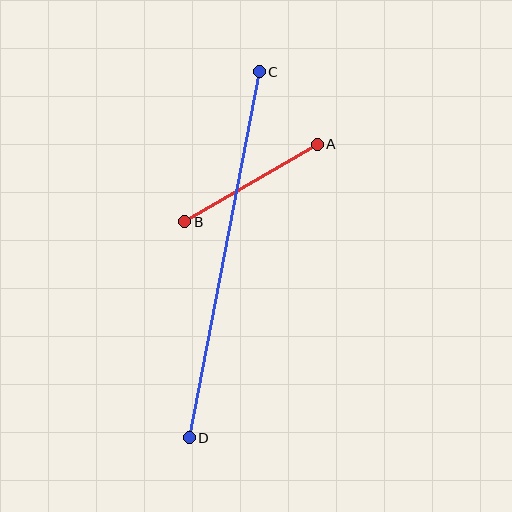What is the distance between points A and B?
The distance is approximately 153 pixels.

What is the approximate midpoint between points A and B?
The midpoint is at approximately (251, 183) pixels.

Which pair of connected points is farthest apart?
Points C and D are farthest apart.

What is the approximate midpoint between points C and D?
The midpoint is at approximately (224, 255) pixels.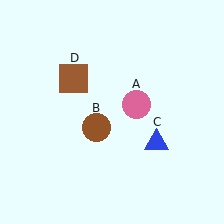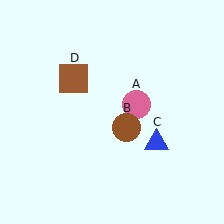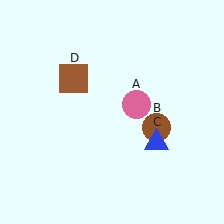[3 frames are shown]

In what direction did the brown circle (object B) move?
The brown circle (object B) moved right.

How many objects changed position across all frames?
1 object changed position: brown circle (object B).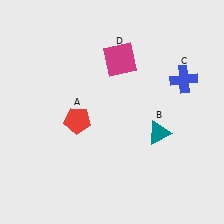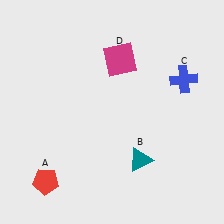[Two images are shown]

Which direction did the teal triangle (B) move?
The teal triangle (B) moved down.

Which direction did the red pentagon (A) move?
The red pentagon (A) moved down.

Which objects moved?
The objects that moved are: the red pentagon (A), the teal triangle (B).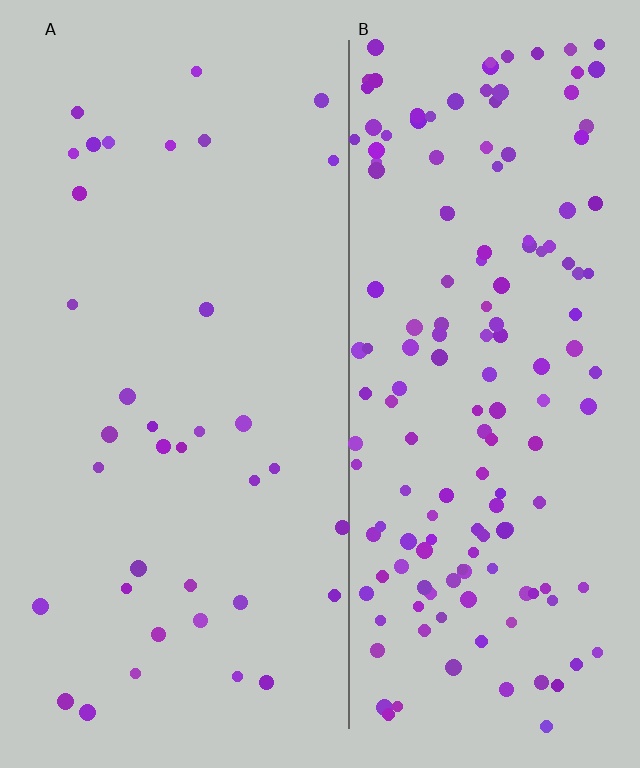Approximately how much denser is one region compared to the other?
Approximately 4.3× — region B over region A.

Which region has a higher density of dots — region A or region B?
B (the right).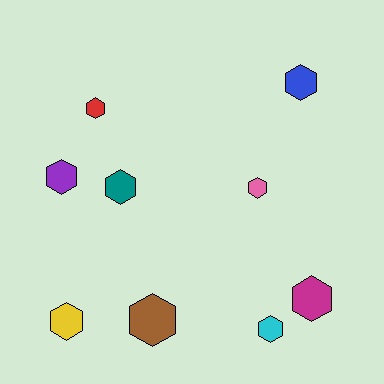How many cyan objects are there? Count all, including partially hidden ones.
There is 1 cyan object.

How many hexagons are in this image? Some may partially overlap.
There are 9 hexagons.